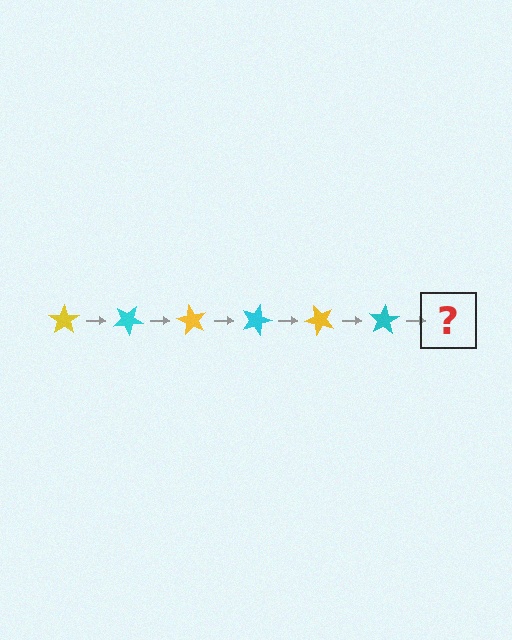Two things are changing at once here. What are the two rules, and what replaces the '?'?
The two rules are that it rotates 30 degrees each step and the color cycles through yellow and cyan. The '?' should be a yellow star, rotated 180 degrees from the start.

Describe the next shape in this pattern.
It should be a yellow star, rotated 180 degrees from the start.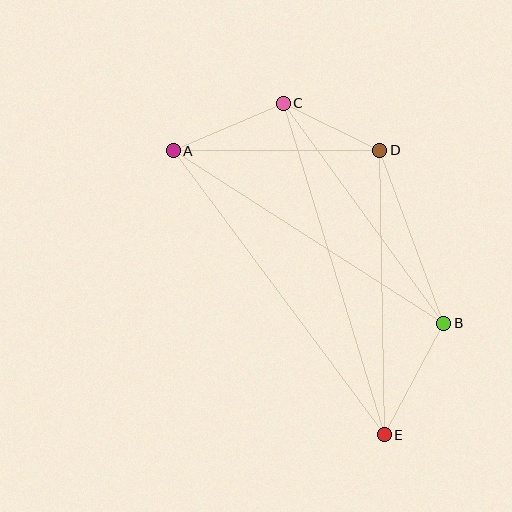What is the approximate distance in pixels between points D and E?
The distance between D and E is approximately 285 pixels.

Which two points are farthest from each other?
Points A and E are farthest from each other.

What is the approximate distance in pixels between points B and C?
The distance between B and C is approximately 272 pixels.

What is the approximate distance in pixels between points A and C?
The distance between A and C is approximately 120 pixels.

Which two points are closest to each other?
Points C and D are closest to each other.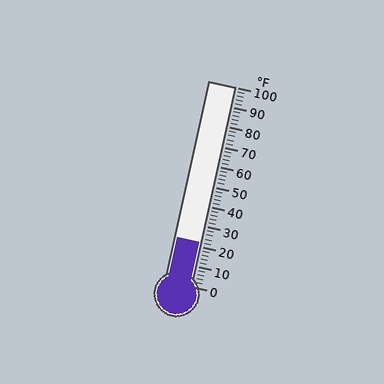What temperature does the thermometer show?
The thermometer shows approximately 22°F.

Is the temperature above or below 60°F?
The temperature is below 60°F.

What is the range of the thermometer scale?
The thermometer scale ranges from 0°F to 100°F.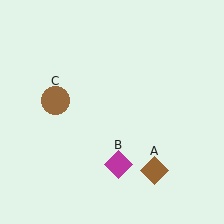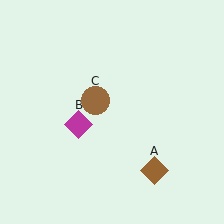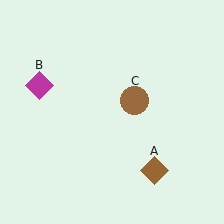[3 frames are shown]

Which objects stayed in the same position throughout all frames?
Brown diamond (object A) remained stationary.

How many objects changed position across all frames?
2 objects changed position: magenta diamond (object B), brown circle (object C).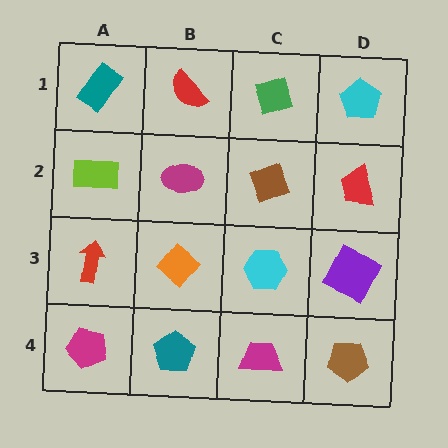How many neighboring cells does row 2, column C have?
4.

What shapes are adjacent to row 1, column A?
A lime rectangle (row 2, column A), a red semicircle (row 1, column B).